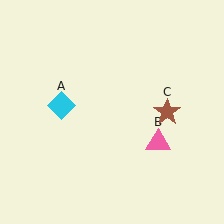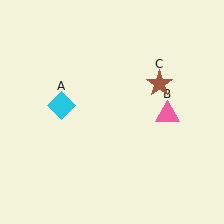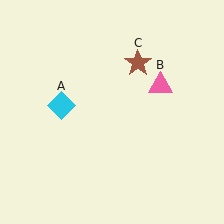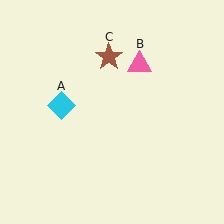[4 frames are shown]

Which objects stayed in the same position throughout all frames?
Cyan diamond (object A) remained stationary.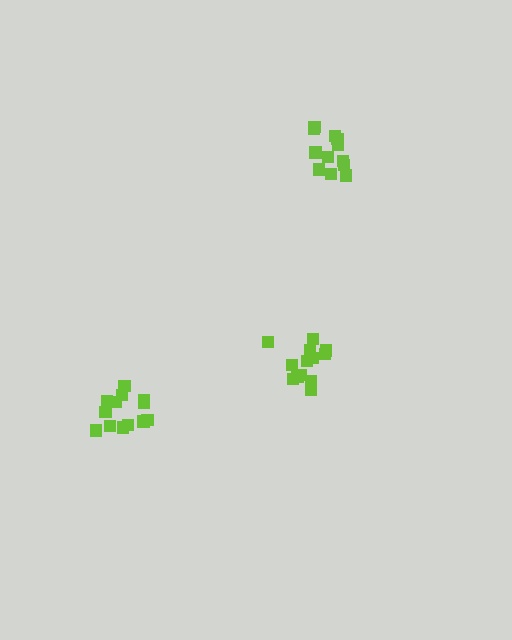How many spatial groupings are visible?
There are 3 spatial groupings.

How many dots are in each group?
Group 1: 13 dots, Group 2: 12 dots, Group 3: 13 dots (38 total).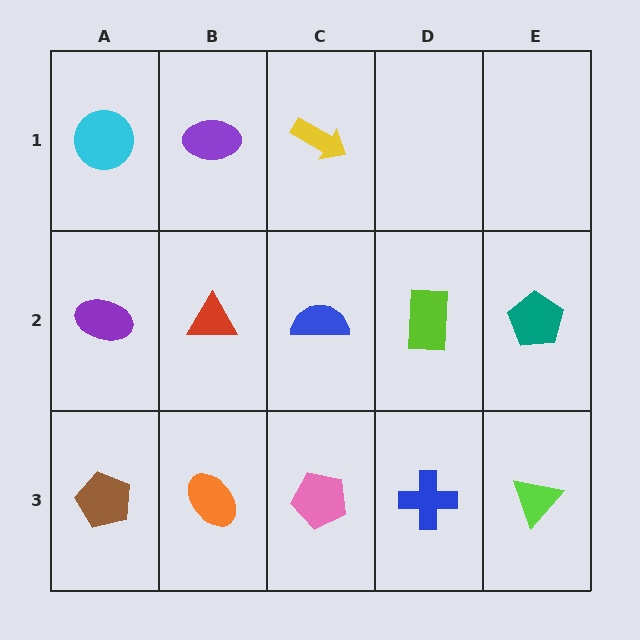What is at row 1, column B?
A purple ellipse.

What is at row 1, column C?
A yellow arrow.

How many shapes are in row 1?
3 shapes.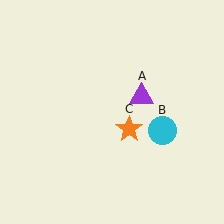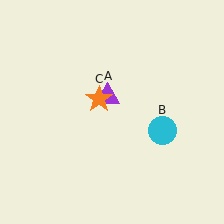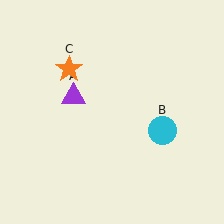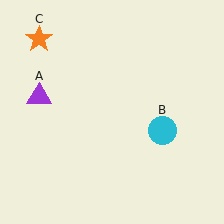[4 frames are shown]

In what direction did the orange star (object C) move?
The orange star (object C) moved up and to the left.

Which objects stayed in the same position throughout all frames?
Cyan circle (object B) remained stationary.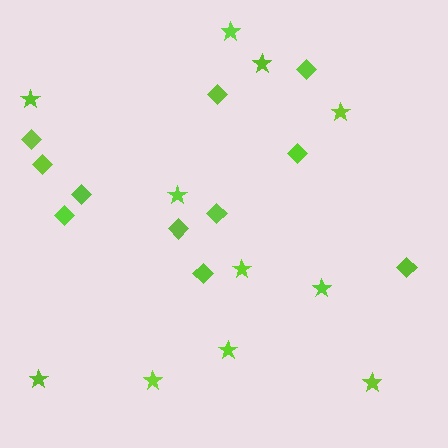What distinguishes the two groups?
There are 2 groups: one group of diamonds (11) and one group of stars (11).